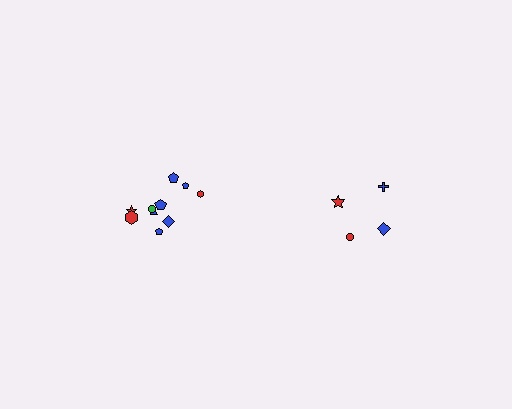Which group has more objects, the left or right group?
The left group.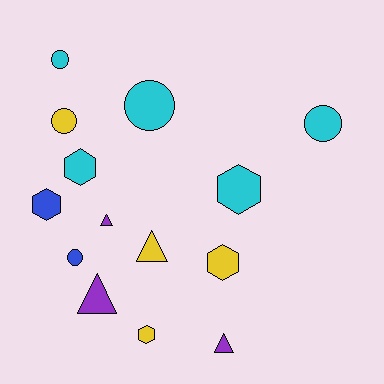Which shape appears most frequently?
Circle, with 5 objects.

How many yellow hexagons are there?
There are 2 yellow hexagons.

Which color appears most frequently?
Cyan, with 5 objects.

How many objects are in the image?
There are 14 objects.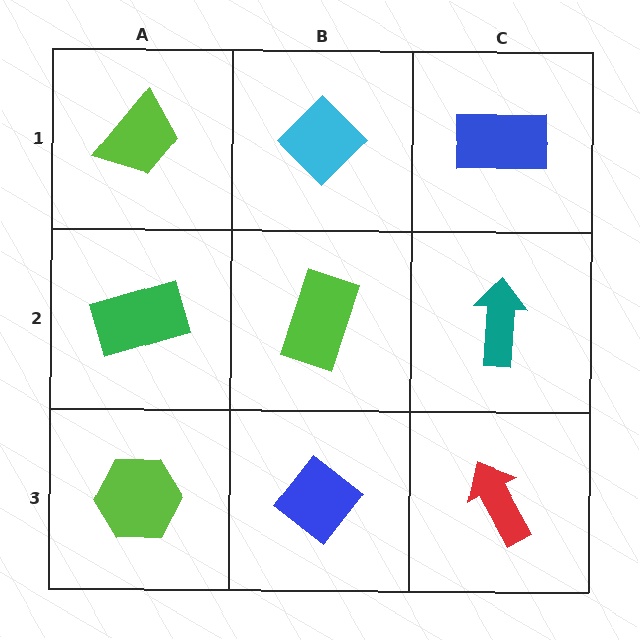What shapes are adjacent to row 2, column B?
A cyan diamond (row 1, column B), a blue diamond (row 3, column B), a green rectangle (row 2, column A), a teal arrow (row 2, column C).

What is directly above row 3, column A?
A green rectangle.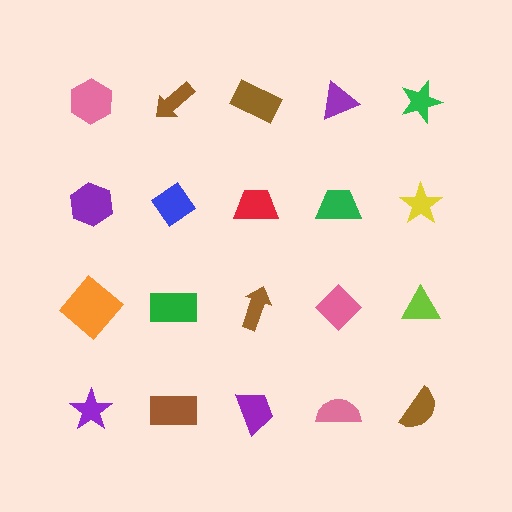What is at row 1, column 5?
A green star.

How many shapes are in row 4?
5 shapes.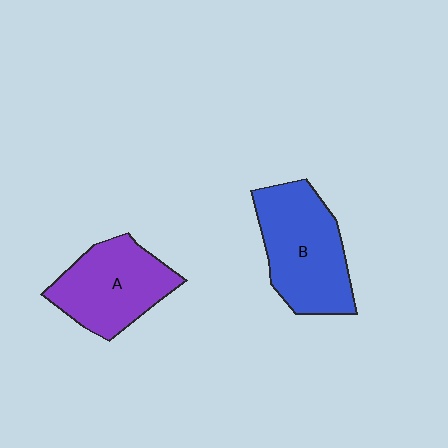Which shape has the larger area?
Shape B (blue).